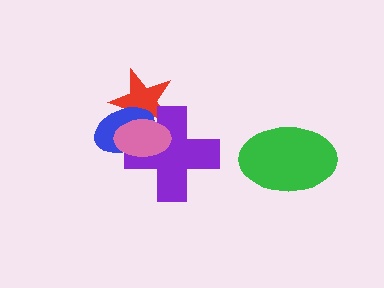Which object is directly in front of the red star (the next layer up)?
The blue ellipse is directly in front of the red star.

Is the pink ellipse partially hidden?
No, no other shape covers it.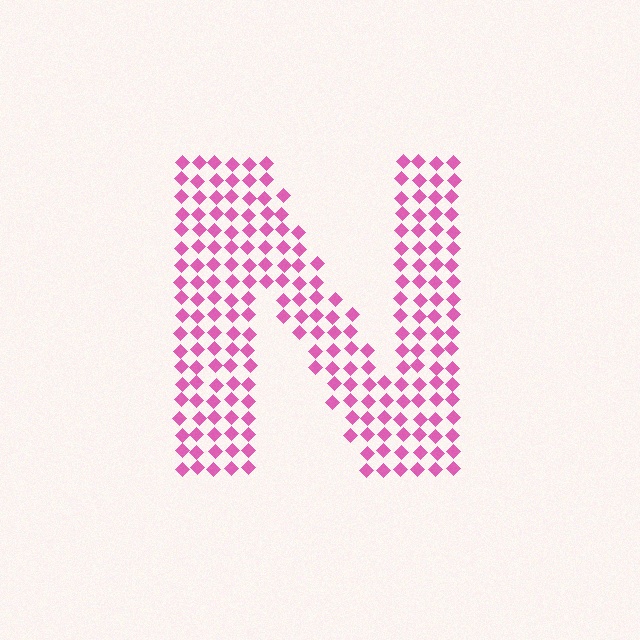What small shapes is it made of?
It is made of small diamonds.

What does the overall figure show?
The overall figure shows the letter N.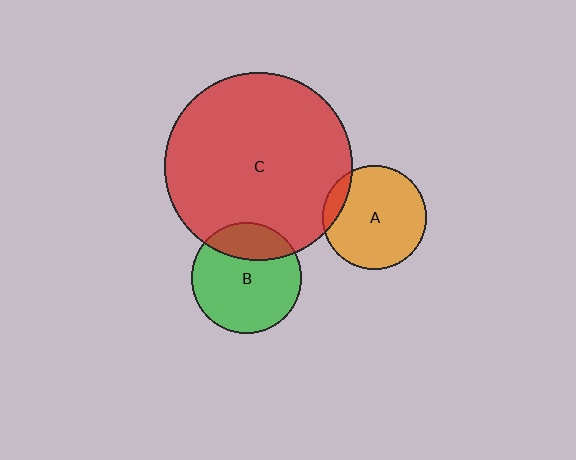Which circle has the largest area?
Circle C (red).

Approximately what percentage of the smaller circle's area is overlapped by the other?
Approximately 25%.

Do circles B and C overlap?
Yes.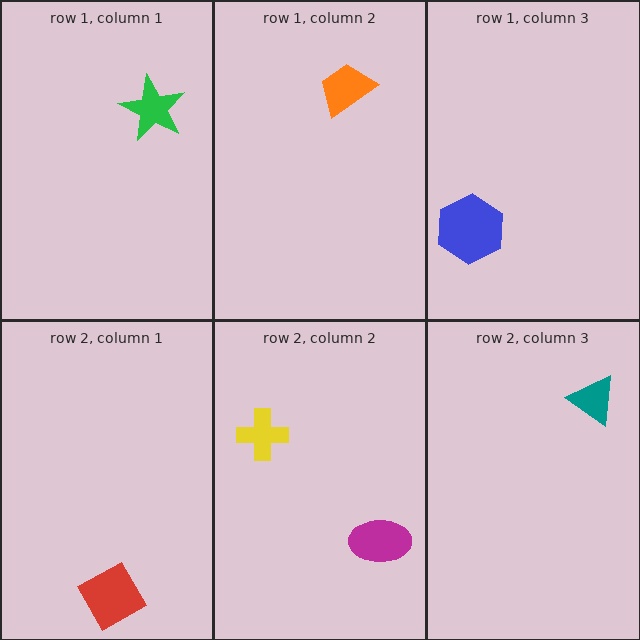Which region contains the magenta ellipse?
The row 2, column 2 region.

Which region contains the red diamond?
The row 2, column 1 region.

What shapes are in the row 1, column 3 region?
The blue hexagon.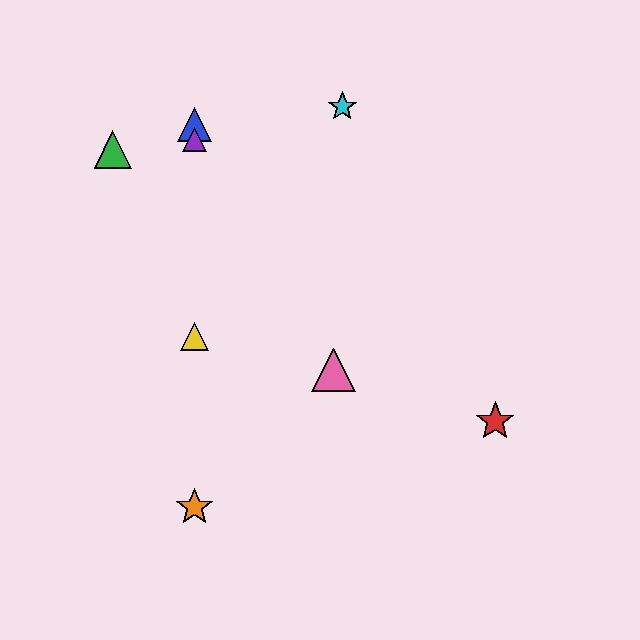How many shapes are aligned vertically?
4 shapes (the blue triangle, the yellow triangle, the purple triangle, the orange star) are aligned vertically.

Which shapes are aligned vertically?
The blue triangle, the yellow triangle, the purple triangle, the orange star are aligned vertically.